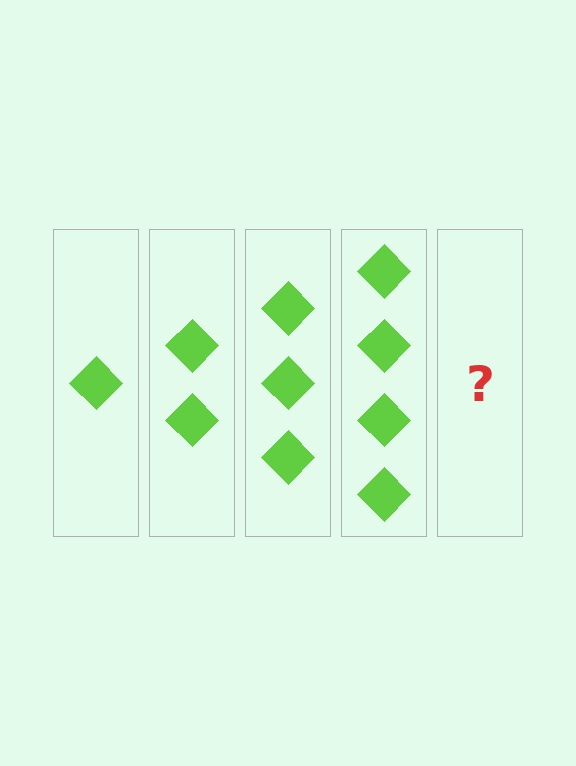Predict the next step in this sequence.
The next step is 5 diamonds.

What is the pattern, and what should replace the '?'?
The pattern is that each step adds one more diamond. The '?' should be 5 diamonds.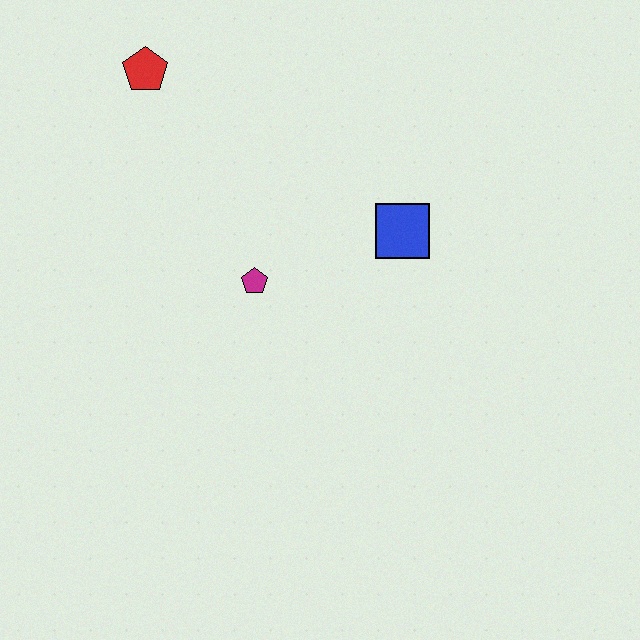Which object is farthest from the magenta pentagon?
The red pentagon is farthest from the magenta pentagon.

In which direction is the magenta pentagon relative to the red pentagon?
The magenta pentagon is below the red pentagon.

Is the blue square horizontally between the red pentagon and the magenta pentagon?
No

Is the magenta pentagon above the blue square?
No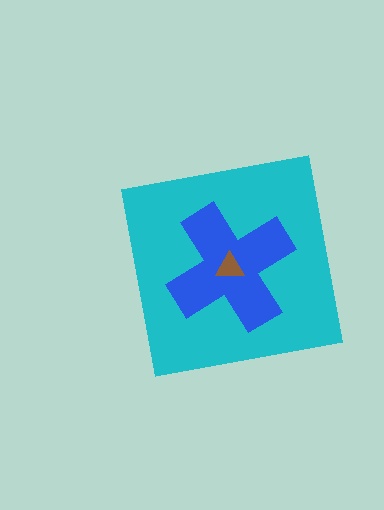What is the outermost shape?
The cyan square.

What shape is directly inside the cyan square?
The blue cross.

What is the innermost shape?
The brown triangle.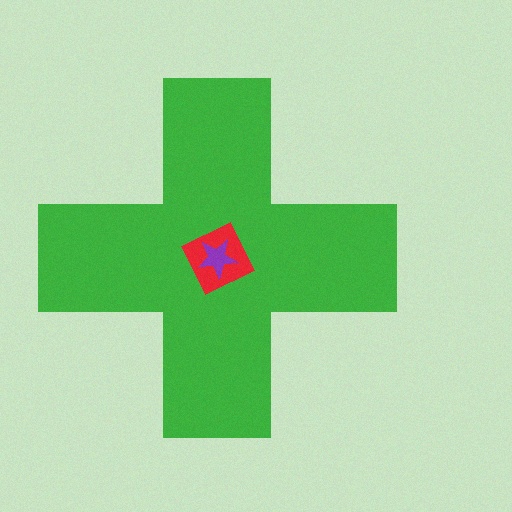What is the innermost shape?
The purple star.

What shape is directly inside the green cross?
The red diamond.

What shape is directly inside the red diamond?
The purple star.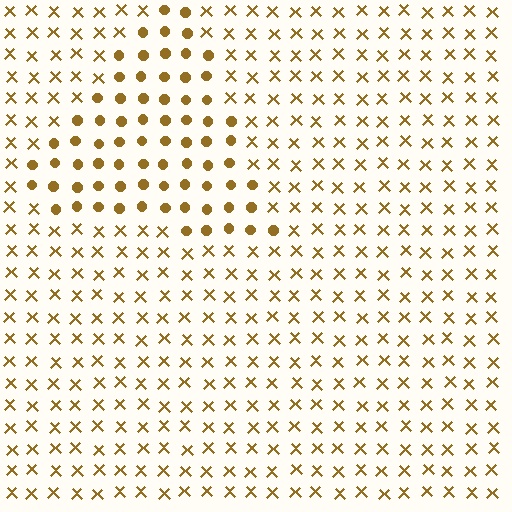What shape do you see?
I see a triangle.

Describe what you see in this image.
The image is filled with small brown elements arranged in a uniform grid. A triangle-shaped region contains circles, while the surrounding area contains X marks. The boundary is defined purely by the change in element shape.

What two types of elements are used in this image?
The image uses circles inside the triangle region and X marks outside it.